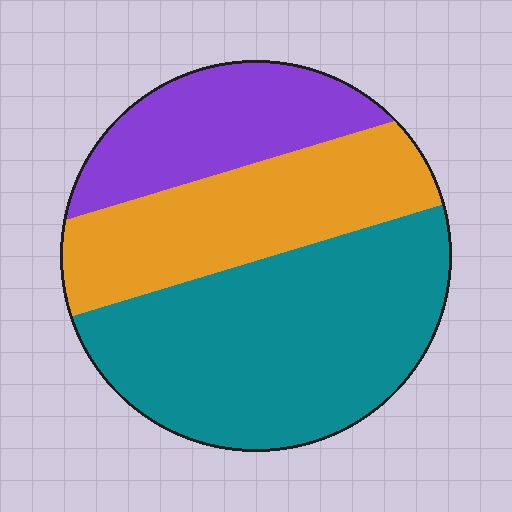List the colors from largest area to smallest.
From largest to smallest: teal, orange, purple.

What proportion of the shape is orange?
Orange covers about 30% of the shape.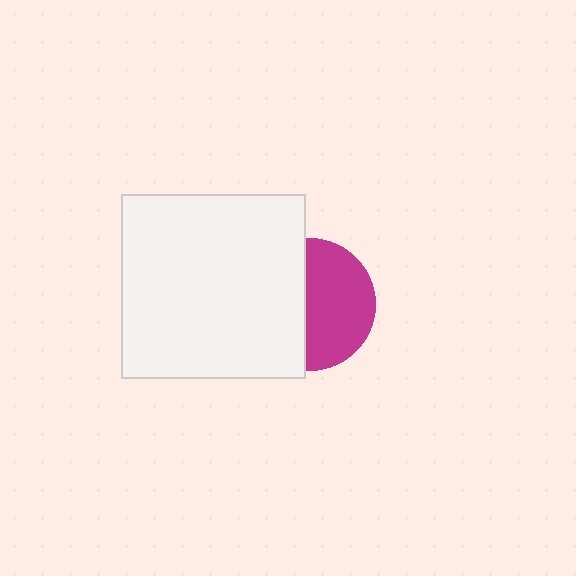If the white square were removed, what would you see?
You would see the complete magenta circle.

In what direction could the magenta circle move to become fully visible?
The magenta circle could move right. That would shift it out from behind the white square entirely.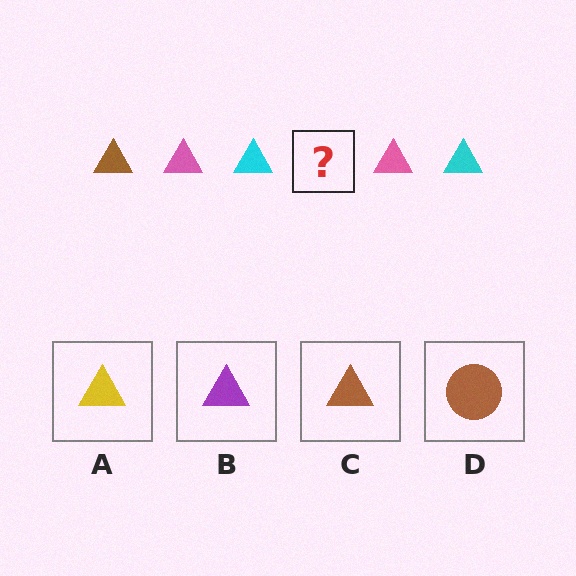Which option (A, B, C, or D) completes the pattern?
C.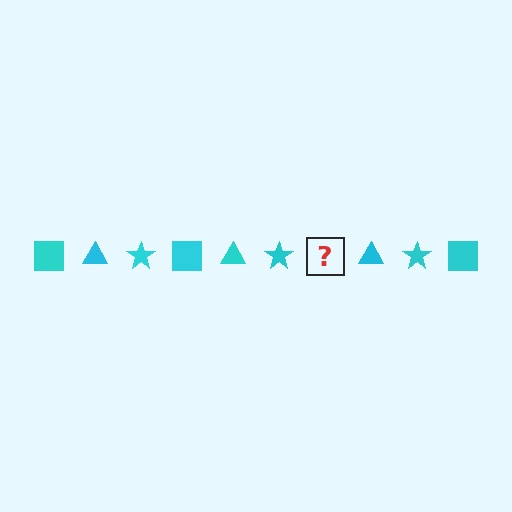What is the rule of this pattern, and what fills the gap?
The rule is that the pattern cycles through square, triangle, star shapes in cyan. The gap should be filled with a cyan square.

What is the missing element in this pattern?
The missing element is a cyan square.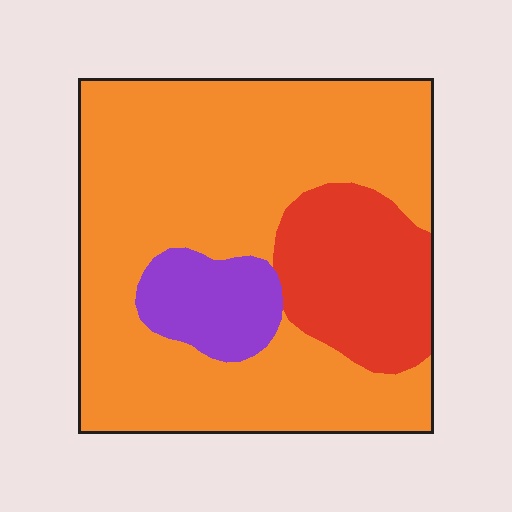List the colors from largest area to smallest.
From largest to smallest: orange, red, purple.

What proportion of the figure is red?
Red takes up about one fifth (1/5) of the figure.